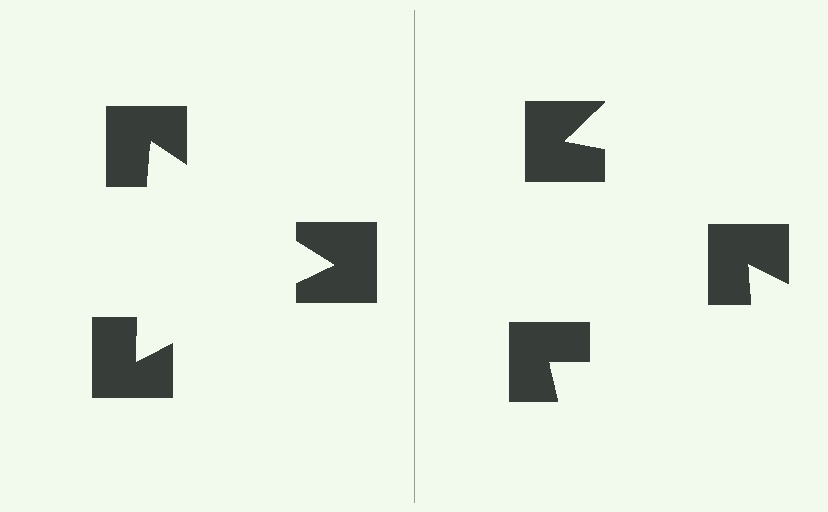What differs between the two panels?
The notched squares are positioned identically on both sides; only the wedge orientations differ. On the left they align to a triangle; on the right they are misaligned.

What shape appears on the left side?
An illusory triangle.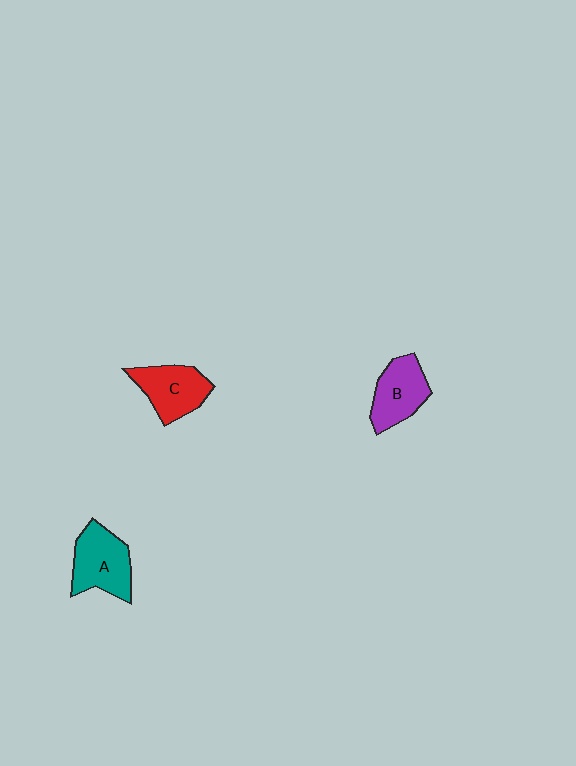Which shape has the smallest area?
Shape B (purple).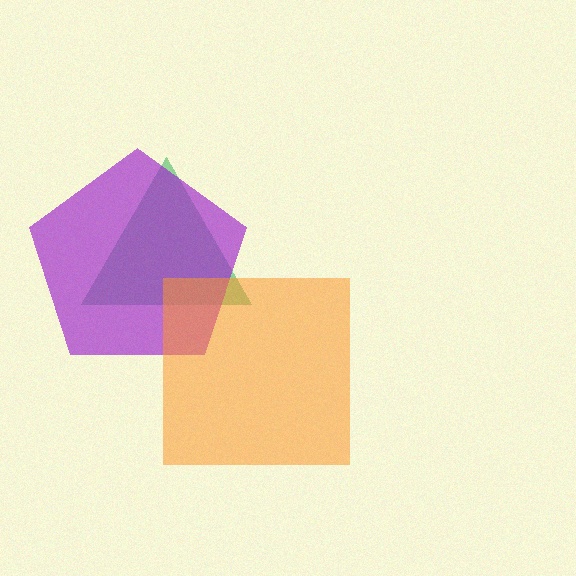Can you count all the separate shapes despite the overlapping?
Yes, there are 3 separate shapes.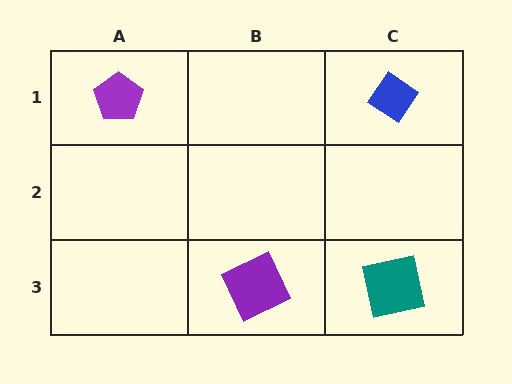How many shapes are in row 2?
0 shapes.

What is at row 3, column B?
A purple square.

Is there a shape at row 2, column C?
No, that cell is empty.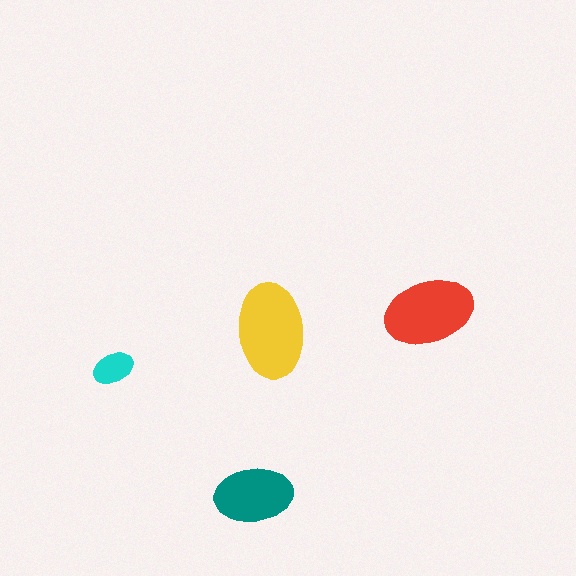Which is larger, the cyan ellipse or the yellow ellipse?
The yellow one.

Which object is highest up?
The red ellipse is topmost.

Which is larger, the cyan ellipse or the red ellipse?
The red one.